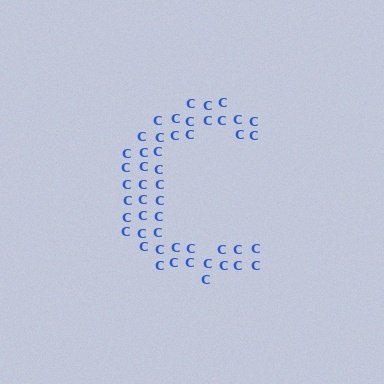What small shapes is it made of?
It is made of small letter C's.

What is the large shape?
The large shape is the letter C.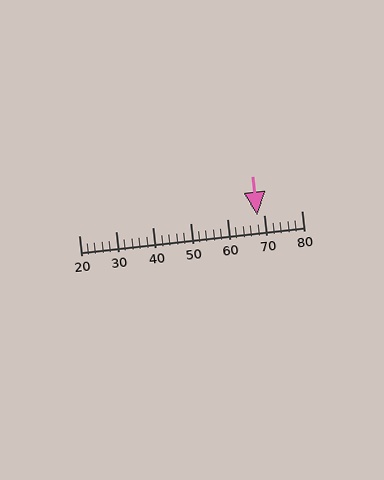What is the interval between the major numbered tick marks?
The major tick marks are spaced 10 units apart.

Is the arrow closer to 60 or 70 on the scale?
The arrow is closer to 70.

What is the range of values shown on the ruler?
The ruler shows values from 20 to 80.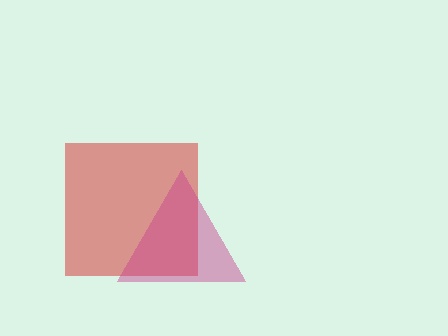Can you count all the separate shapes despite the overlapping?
Yes, there are 2 separate shapes.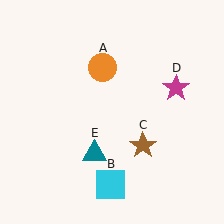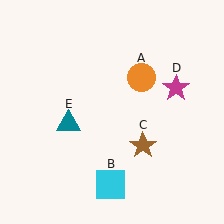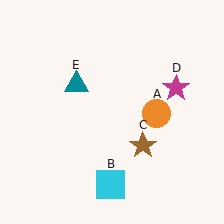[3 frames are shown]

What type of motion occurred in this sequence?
The orange circle (object A), teal triangle (object E) rotated clockwise around the center of the scene.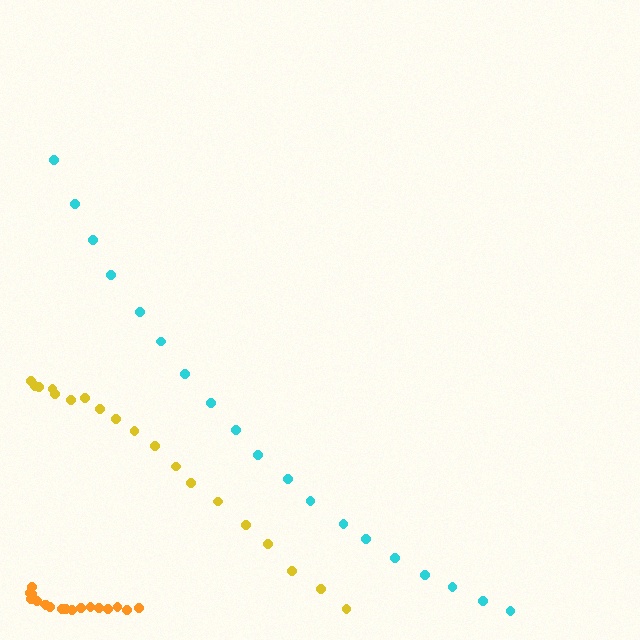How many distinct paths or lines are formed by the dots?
There are 3 distinct paths.